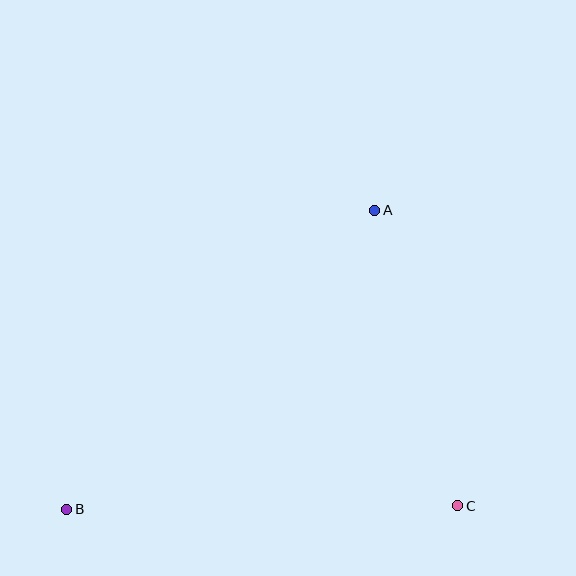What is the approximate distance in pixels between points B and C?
The distance between B and C is approximately 391 pixels.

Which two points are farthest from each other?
Points A and B are farthest from each other.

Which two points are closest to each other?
Points A and C are closest to each other.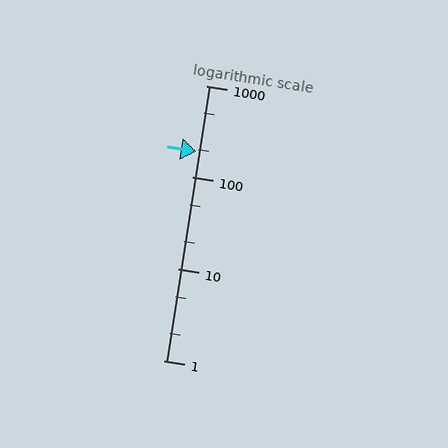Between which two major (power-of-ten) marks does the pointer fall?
The pointer is between 100 and 1000.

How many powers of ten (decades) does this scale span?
The scale spans 3 decades, from 1 to 1000.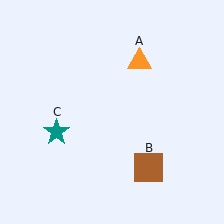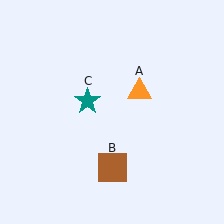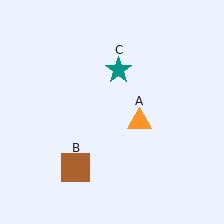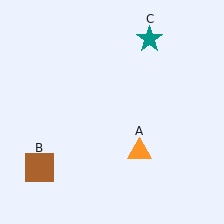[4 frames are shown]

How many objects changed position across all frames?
3 objects changed position: orange triangle (object A), brown square (object B), teal star (object C).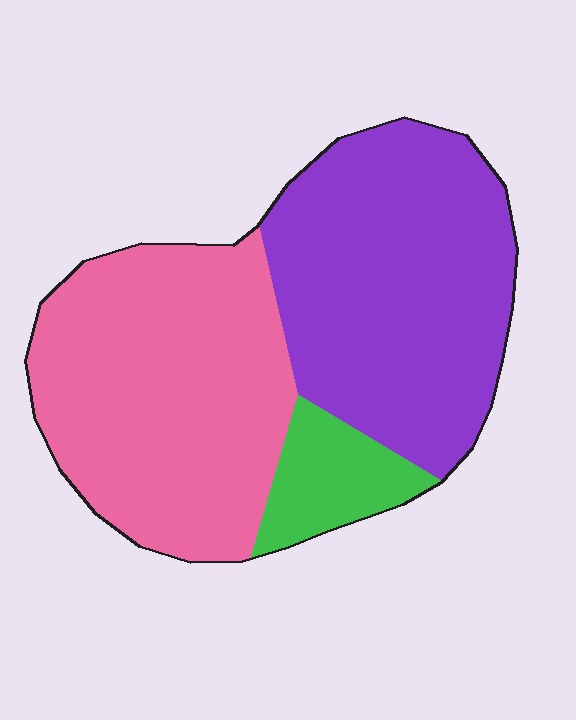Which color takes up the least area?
Green, at roughly 10%.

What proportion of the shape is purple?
Purple covers roughly 45% of the shape.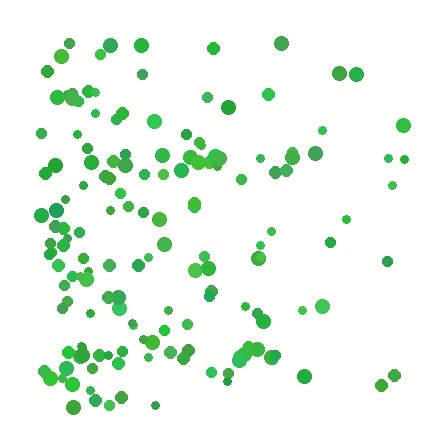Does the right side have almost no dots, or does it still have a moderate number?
Still a moderate number, just noticeably fewer than the left.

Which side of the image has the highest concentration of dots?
The left.